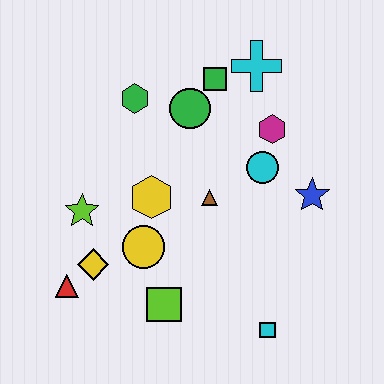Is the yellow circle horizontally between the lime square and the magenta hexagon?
No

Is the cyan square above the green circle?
No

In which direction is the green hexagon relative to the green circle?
The green hexagon is to the left of the green circle.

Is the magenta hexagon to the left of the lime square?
No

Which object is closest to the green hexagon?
The green circle is closest to the green hexagon.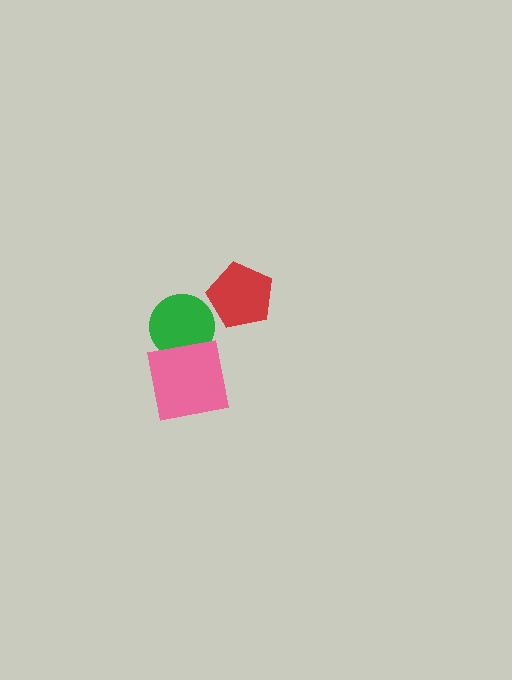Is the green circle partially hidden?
Yes, it is partially covered by another shape.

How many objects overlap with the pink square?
1 object overlaps with the pink square.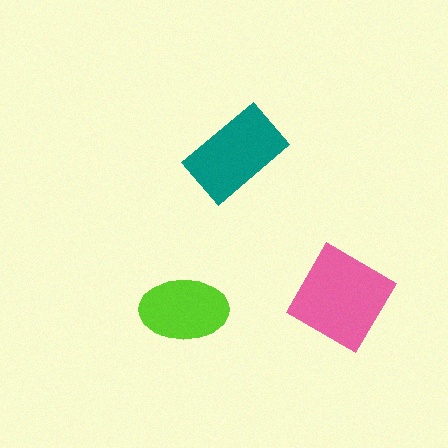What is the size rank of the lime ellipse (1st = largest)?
3rd.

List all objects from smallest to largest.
The lime ellipse, the teal rectangle, the pink diamond.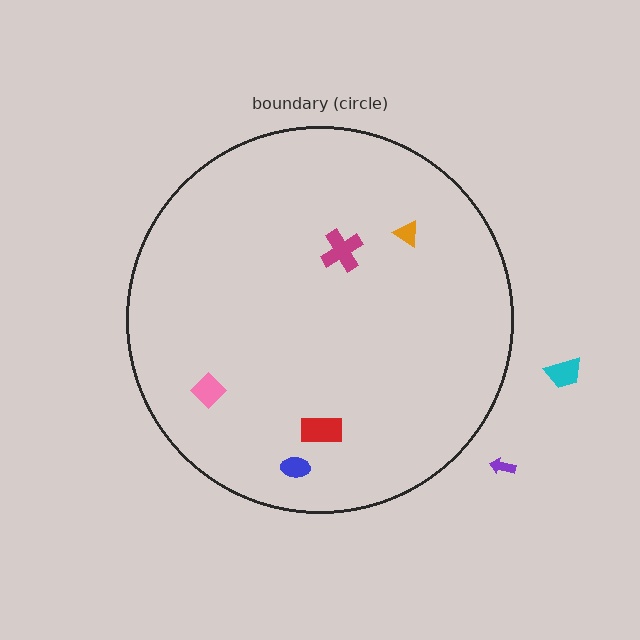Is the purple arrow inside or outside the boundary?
Outside.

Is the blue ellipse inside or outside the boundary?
Inside.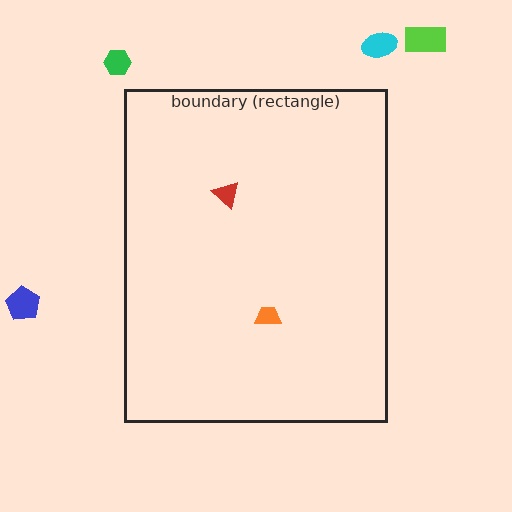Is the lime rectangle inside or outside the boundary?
Outside.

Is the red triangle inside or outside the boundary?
Inside.